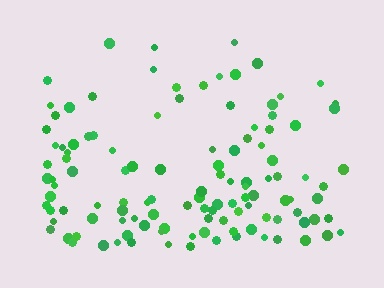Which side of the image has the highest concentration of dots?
The bottom.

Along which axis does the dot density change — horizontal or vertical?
Vertical.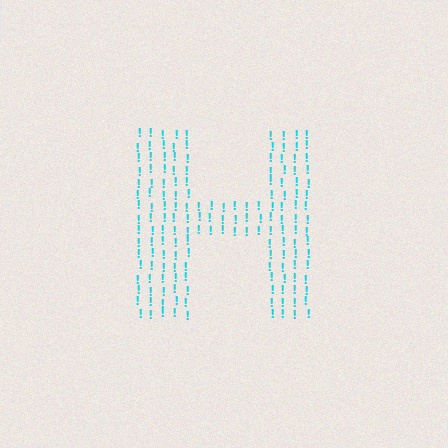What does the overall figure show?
The overall figure shows the letter H.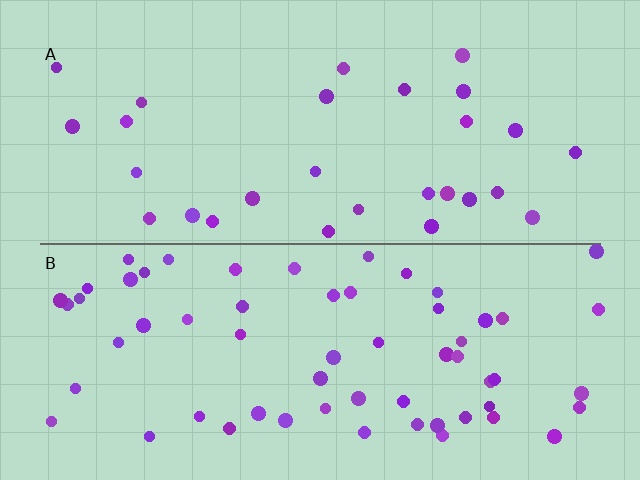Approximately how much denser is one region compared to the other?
Approximately 2.1× — region B over region A.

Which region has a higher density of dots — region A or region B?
B (the bottom).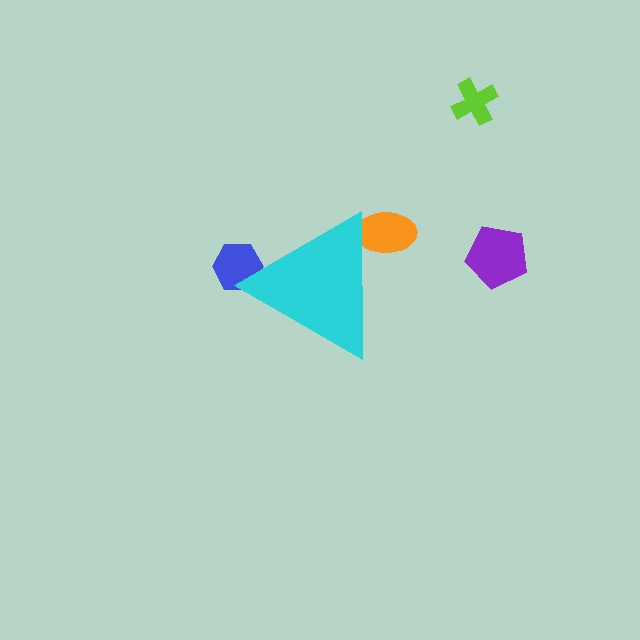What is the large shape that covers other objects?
A cyan triangle.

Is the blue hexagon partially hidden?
Yes, the blue hexagon is partially hidden behind the cyan triangle.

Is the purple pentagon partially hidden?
No, the purple pentagon is fully visible.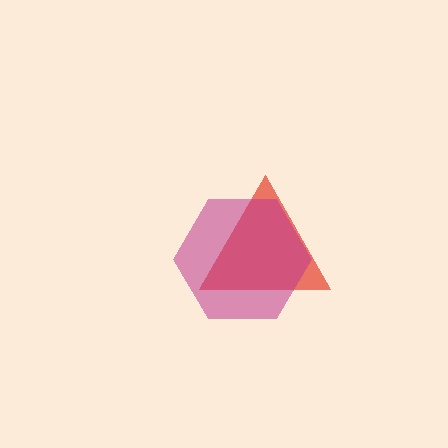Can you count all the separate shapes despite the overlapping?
Yes, there are 2 separate shapes.